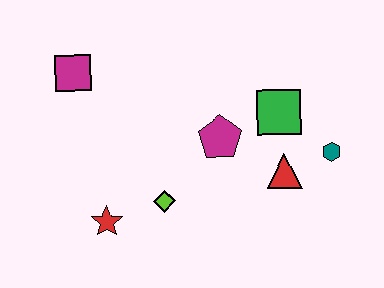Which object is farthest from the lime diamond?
The teal hexagon is farthest from the lime diamond.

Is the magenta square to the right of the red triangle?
No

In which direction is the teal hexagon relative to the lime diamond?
The teal hexagon is to the right of the lime diamond.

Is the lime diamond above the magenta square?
No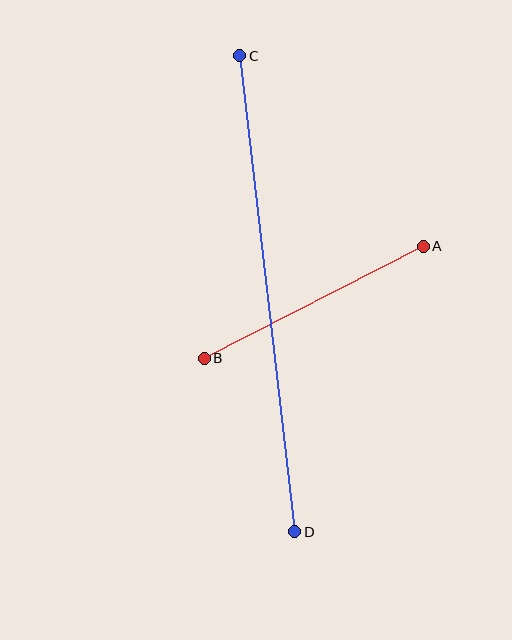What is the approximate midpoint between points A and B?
The midpoint is at approximately (314, 302) pixels.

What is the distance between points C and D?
The distance is approximately 479 pixels.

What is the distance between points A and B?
The distance is approximately 246 pixels.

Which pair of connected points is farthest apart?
Points C and D are farthest apart.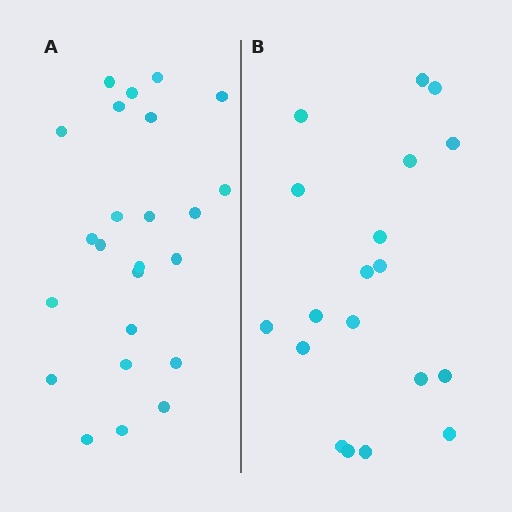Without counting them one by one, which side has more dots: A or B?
Region A (the left region) has more dots.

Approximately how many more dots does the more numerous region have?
Region A has about 5 more dots than region B.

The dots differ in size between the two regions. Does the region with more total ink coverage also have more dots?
No. Region B has more total ink coverage because its dots are larger, but region A actually contains more individual dots. Total area can be misleading — the number of items is what matters here.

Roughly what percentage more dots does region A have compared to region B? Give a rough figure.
About 25% more.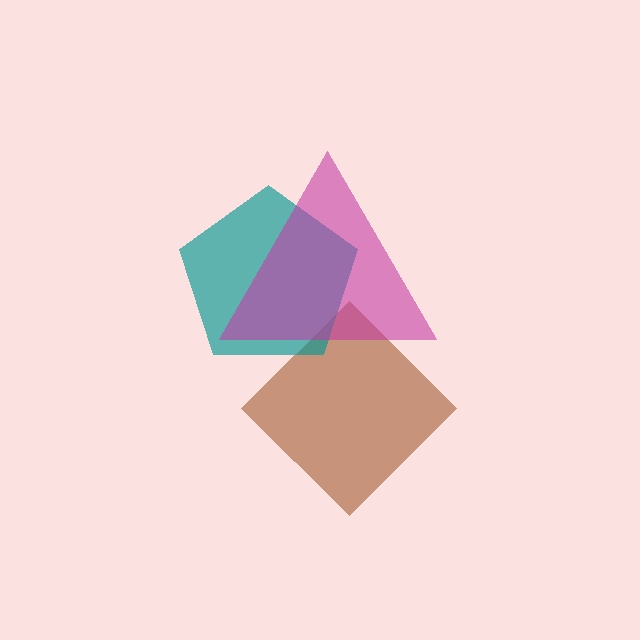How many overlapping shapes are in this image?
There are 3 overlapping shapes in the image.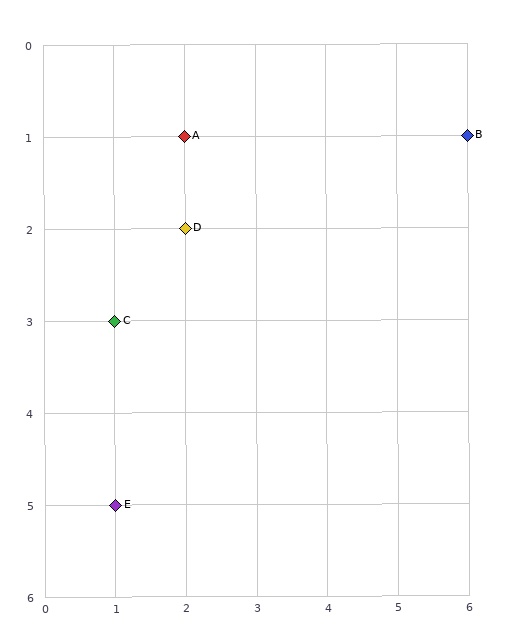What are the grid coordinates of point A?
Point A is at grid coordinates (2, 1).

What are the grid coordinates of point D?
Point D is at grid coordinates (2, 2).